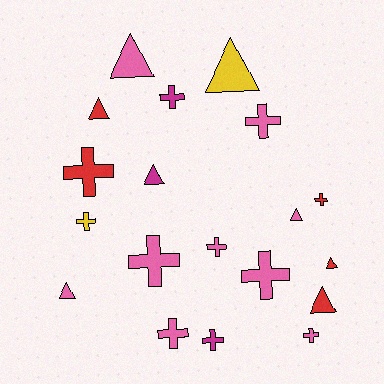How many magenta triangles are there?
There is 1 magenta triangle.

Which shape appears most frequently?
Cross, with 11 objects.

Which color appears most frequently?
Pink, with 9 objects.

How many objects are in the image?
There are 19 objects.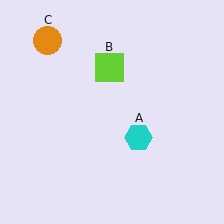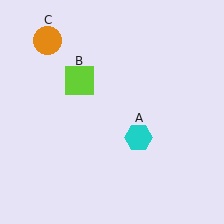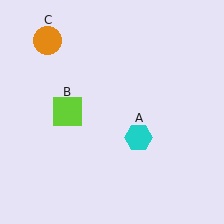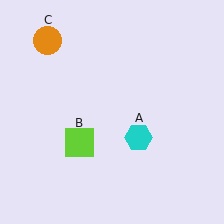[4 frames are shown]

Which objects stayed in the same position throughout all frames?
Cyan hexagon (object A) and orange circle (object C) remained stationary.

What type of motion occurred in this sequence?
The lime square (object B) rotated counterclockwise around the center of the scene.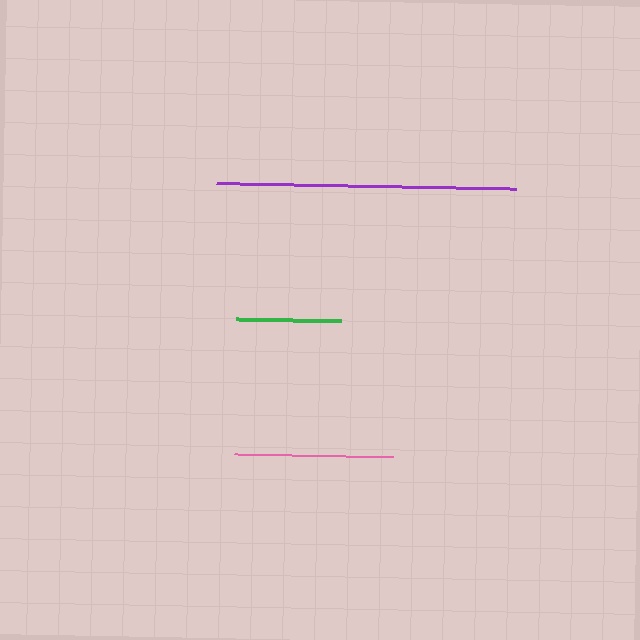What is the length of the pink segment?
The pink segment is approximately 158 pixels long.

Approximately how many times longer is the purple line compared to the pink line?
The purple line is approximately 1.9 times the length of the pink line.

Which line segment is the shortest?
The green line is the shortest at approximately 105 pixels.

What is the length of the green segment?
The green segment is approximately 105 pixels long.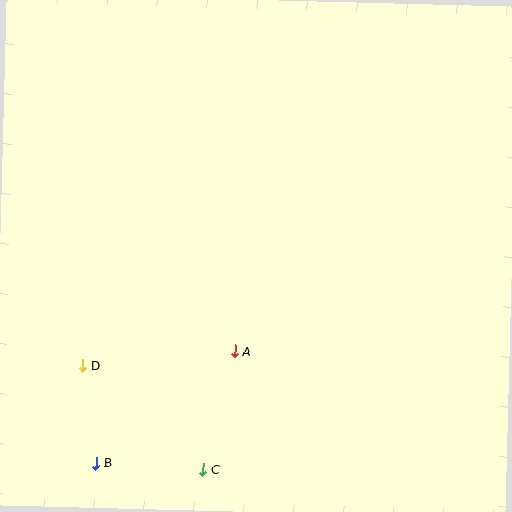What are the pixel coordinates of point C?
Point C is at (203, 469).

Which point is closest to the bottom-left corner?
Point B is closest to the bottom-left corner.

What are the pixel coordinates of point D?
Point D is at (83, 365).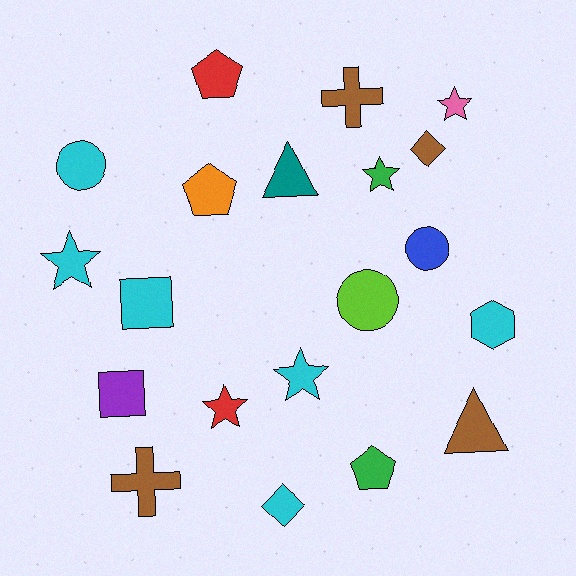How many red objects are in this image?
There are 2 red objects.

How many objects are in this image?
There are 20 objects.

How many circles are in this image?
There are 3 circles.